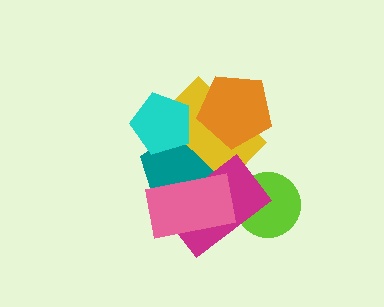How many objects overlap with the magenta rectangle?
4 objects overlap with the magenta rectangle.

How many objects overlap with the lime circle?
1 object overlaps with the lime circle.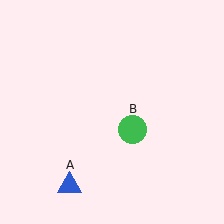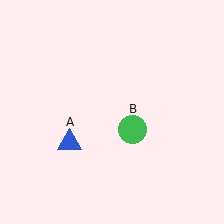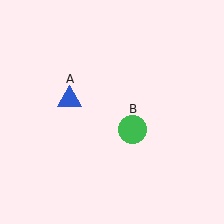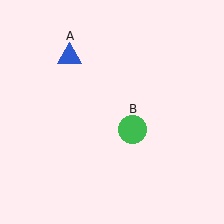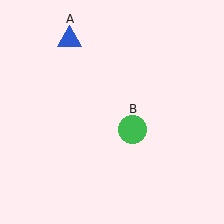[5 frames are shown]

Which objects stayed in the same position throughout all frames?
Green circle (object B) remained stationary.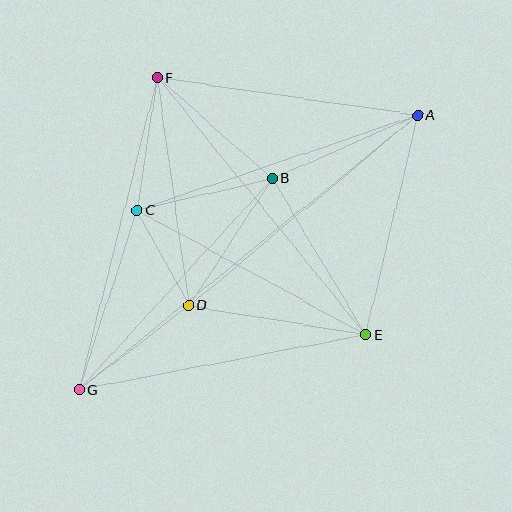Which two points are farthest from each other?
Points A and G are farthest from each other.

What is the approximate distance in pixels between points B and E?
The distance between B and E is approximately 182 pixels.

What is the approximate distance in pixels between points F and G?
The distance between F and G is approximately 322 pixels.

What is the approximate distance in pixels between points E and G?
The distance between E and G is approximately 293 pixels.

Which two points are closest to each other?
Points C and D are closest to each other.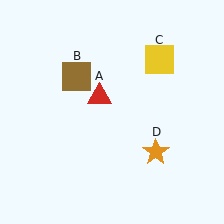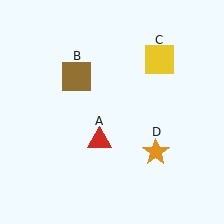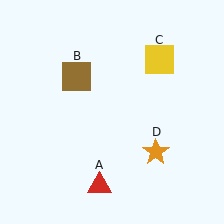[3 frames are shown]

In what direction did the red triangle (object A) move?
The red triangle (object A) moved down.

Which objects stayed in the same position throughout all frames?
Brown square (object B) and yellow square (object C) and orange star (object D) remained stationary.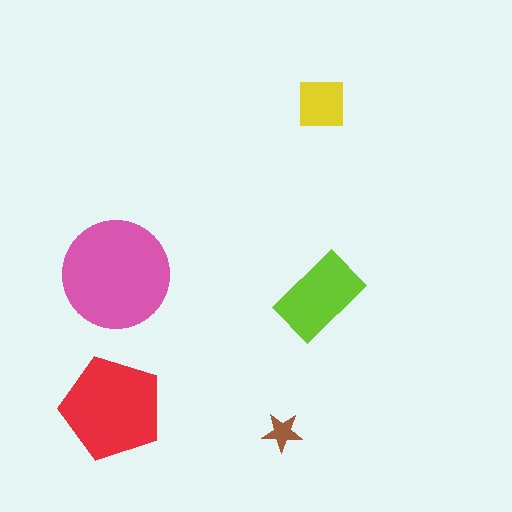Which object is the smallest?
The brown star.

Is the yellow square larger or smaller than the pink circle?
Smaller.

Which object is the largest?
The pink circle.